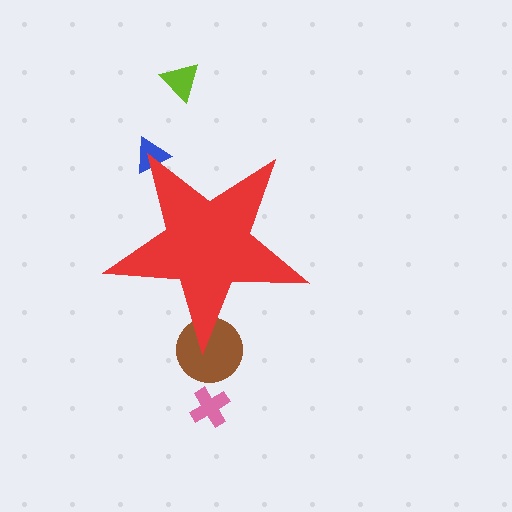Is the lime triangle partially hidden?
No, the lime triangle is fully visible.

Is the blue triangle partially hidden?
Yes, the blue triangle is partially hidden behind the red star.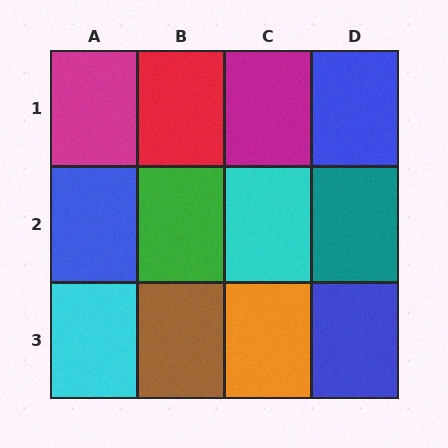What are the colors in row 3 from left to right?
Cyan, brown, orange, blue.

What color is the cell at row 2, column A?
Blue.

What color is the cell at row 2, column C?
Cyan.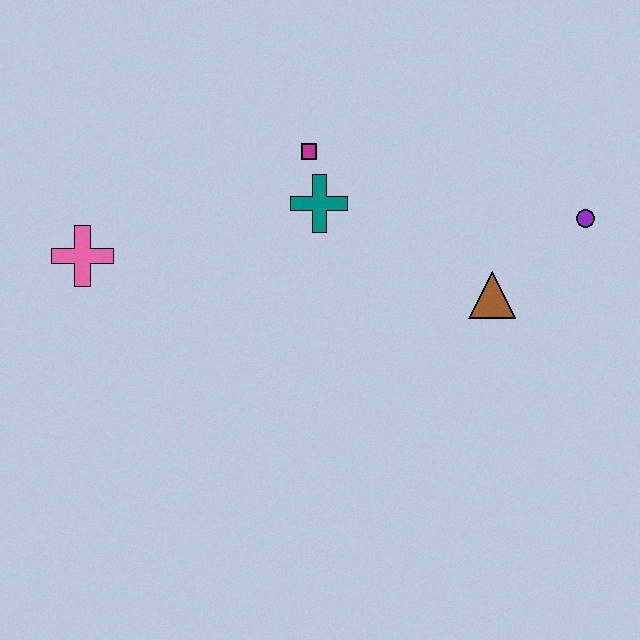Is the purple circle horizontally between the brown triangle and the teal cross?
No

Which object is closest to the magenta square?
The teal cross is closest to the magenta square.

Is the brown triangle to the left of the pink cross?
No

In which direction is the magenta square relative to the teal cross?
The magenta square is above the teal cross.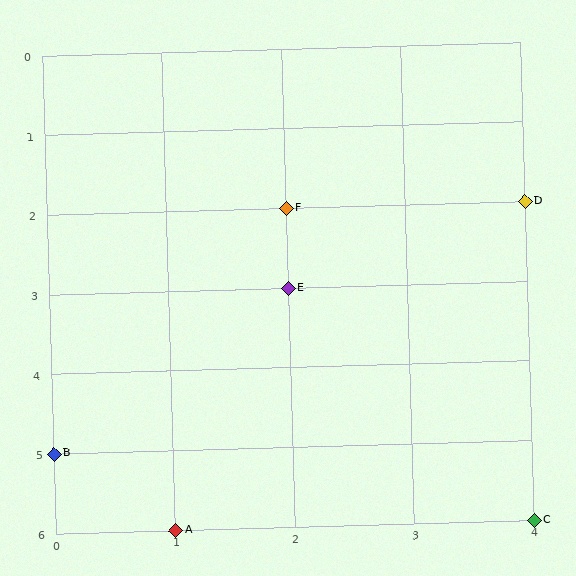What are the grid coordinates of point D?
Point D is at grid coordinates (4, 2).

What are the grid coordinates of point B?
Point B is at grid coordinates (0, 5).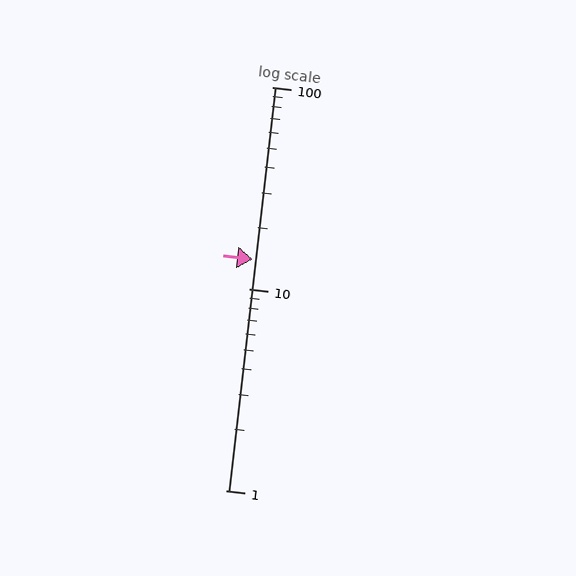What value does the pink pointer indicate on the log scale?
The pointer indicates approximately 14.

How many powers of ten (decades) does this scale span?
The scale spans 2 decades, from 1 to 100.